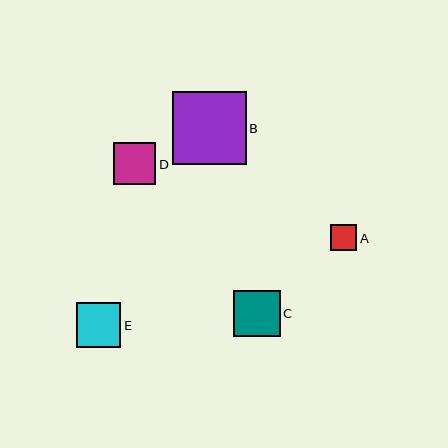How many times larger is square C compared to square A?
Square C is approximately 1.7 times the size of square A.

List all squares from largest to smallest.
From largest to smallest: B, C, E, D, A.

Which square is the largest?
Square B is the largest with a size of approximately 74 pixels.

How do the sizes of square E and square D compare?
Square E and square D are approximately the same size.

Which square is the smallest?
Square A is the smallest with a size of approximately 26 pixels.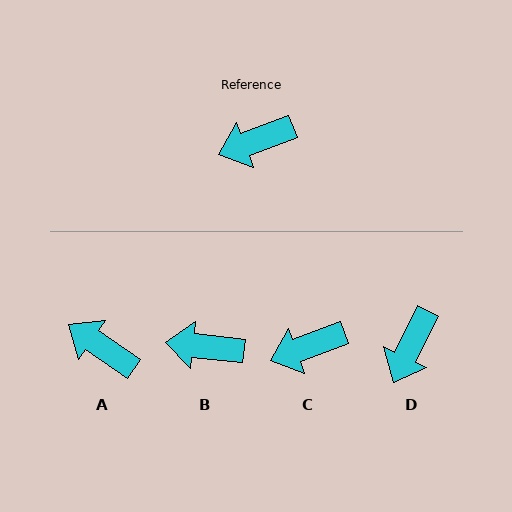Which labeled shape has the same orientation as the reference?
C.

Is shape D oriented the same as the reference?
No, it is off by about 43 degrees.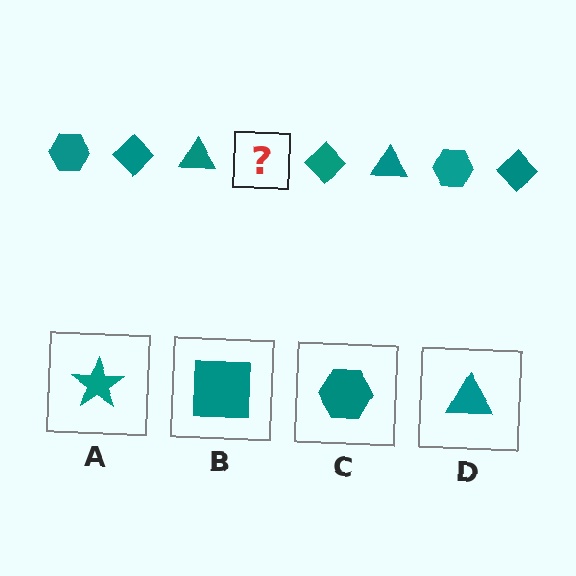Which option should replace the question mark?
Option C.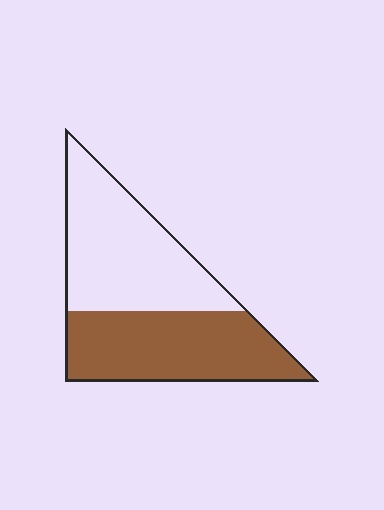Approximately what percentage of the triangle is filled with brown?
Approximately 50%.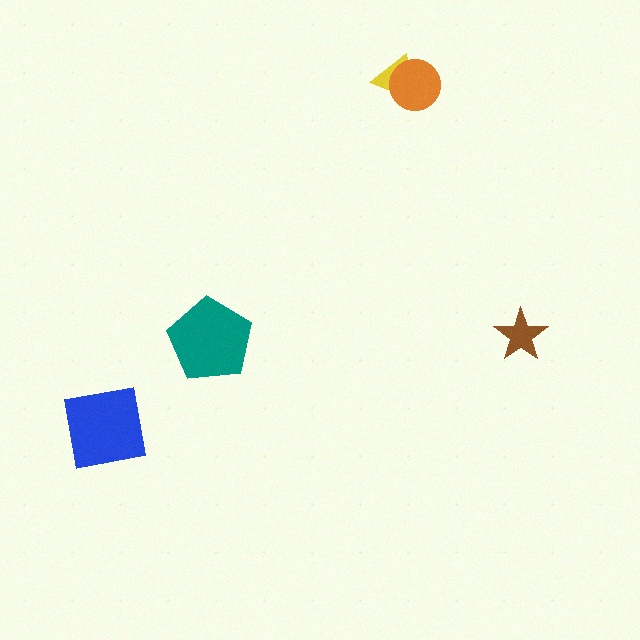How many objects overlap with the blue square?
0 objects overlap with the blue square.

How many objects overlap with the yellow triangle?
1 object overlaps with the yellow triangle.